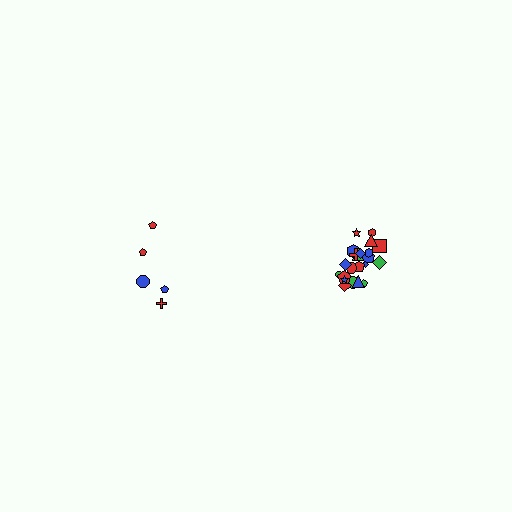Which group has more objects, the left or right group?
The right group.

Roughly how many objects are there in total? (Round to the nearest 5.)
Roughly 25 objects in total.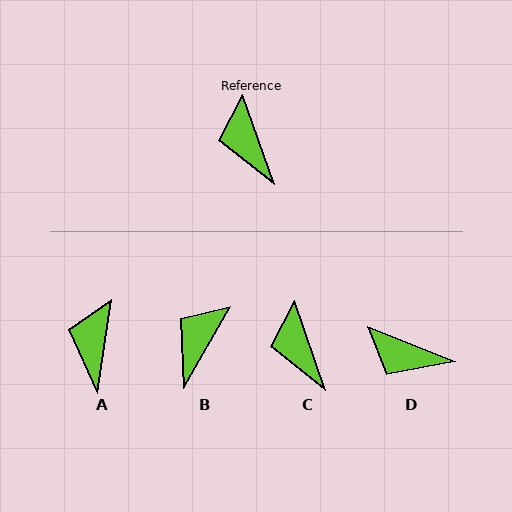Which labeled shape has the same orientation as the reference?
C.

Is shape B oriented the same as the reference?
No, it is off by about 49 degrees.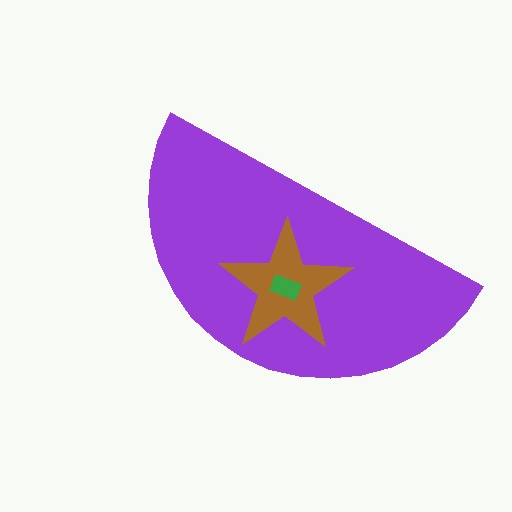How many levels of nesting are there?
3.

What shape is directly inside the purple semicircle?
The brown star.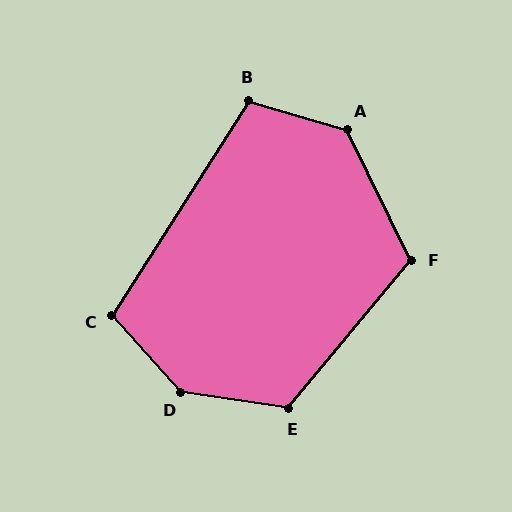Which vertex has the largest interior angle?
D, at approximately 140 degrees.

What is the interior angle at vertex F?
Approximately 114 degrees (obtuse).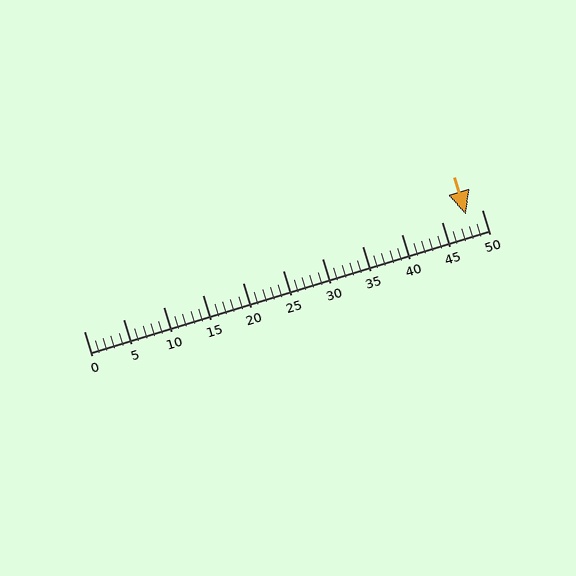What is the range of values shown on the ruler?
The ruler shows values from 0 to 50.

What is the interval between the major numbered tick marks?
The major tick marks are spaced 5 units apart.